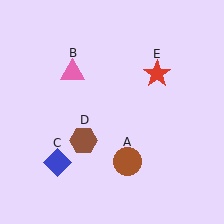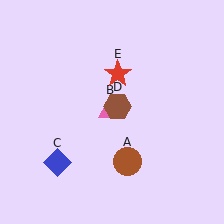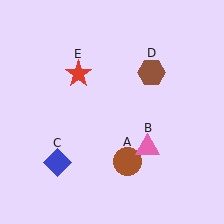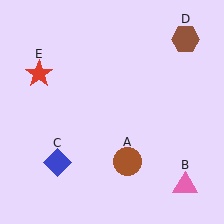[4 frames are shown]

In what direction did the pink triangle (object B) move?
The pink triangle (object B) moved down and to the right.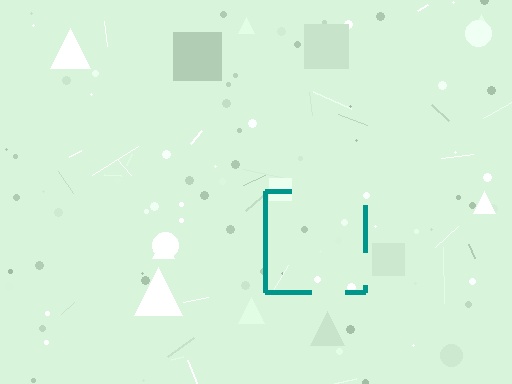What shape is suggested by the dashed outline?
The dashed outline suggests a square.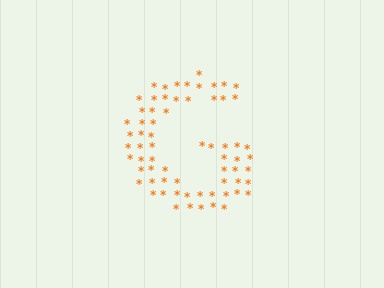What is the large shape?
The large shape is the letter G.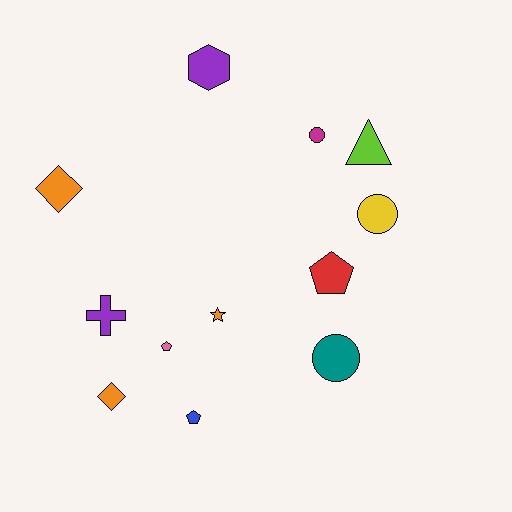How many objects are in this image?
There are 12 objects.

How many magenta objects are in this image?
There is 1 magenta object.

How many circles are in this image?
There are 3 circles.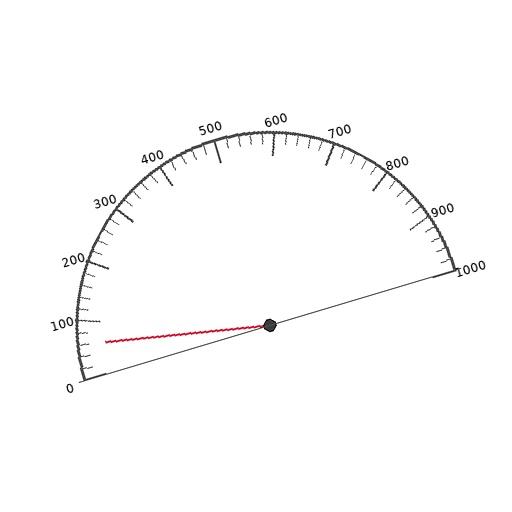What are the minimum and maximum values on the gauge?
The gauge ranges from 0 to 1000.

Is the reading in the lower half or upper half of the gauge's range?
The reading is in the lower half of the range (0 to 1000).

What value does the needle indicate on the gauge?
The needle indicates approximately 60.